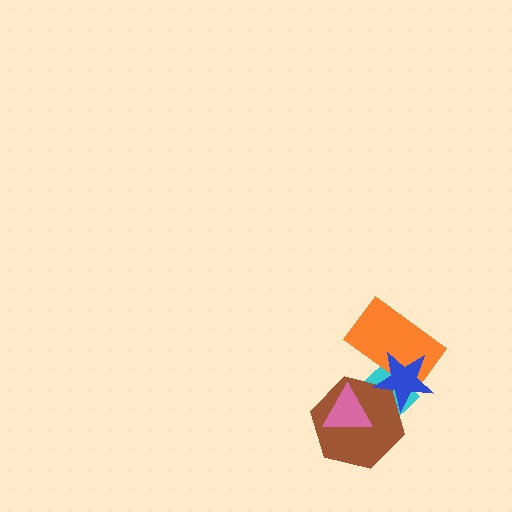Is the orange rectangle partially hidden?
Yes, it is partially covered by another shape.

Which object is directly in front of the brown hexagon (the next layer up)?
The pink triangle is directly in front of the brown hexagon.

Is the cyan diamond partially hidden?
Yes, it is partially covered by another shape.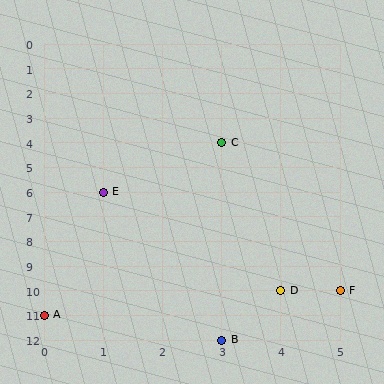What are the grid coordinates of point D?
Point D is at grid coordinates (4, 10).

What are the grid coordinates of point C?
Point C is at grid coordinates (3, 4).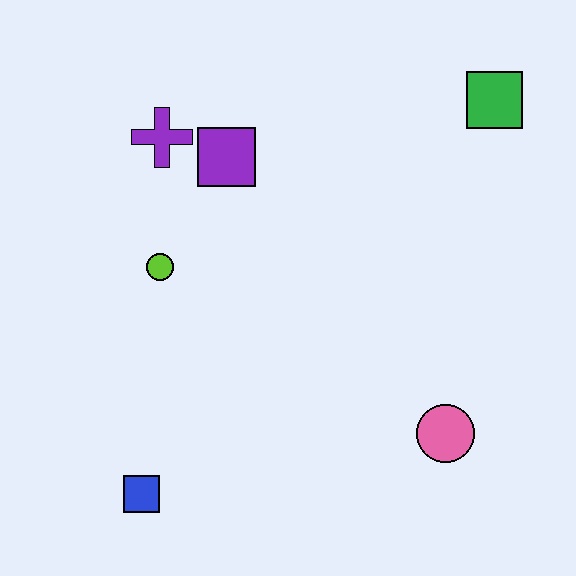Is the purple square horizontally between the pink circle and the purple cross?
Yes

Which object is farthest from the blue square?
The green square is farthest from the blue square.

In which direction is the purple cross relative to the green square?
The purple cross is to the left of the green square.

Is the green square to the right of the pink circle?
Yes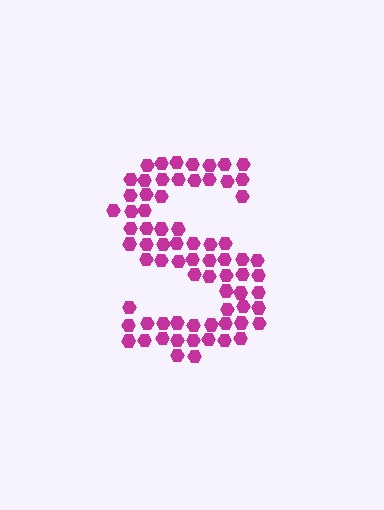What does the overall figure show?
The overall figure shows the letter S.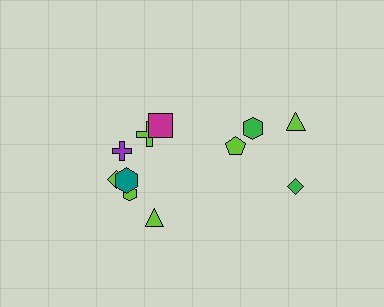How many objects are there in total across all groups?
There are 11 objects.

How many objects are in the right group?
There are 4 objects.